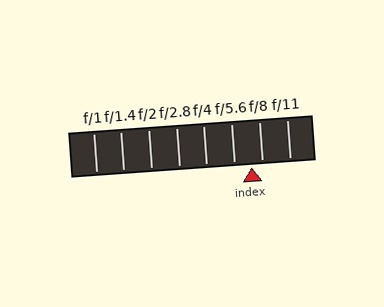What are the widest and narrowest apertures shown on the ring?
The widest aperture shown is f/1 and the narrowest is f/11.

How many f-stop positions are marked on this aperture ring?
There are 8 f-stop positions marked.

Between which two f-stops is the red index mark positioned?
The index mark is between f/5.6 and f/8.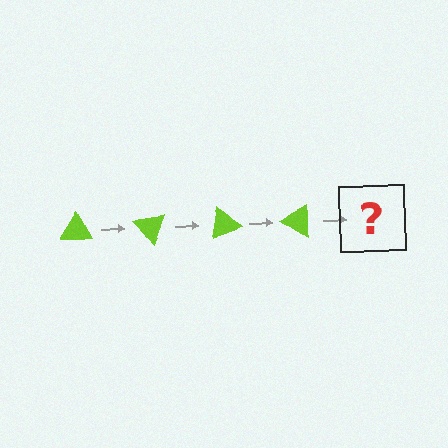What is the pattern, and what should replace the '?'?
The pattern is that the triangle rotates 50 degrees each step. The '?' should be a lime triangle rotated 200 degrees.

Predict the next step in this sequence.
The next step is a lime triangle rotated 200 degrees.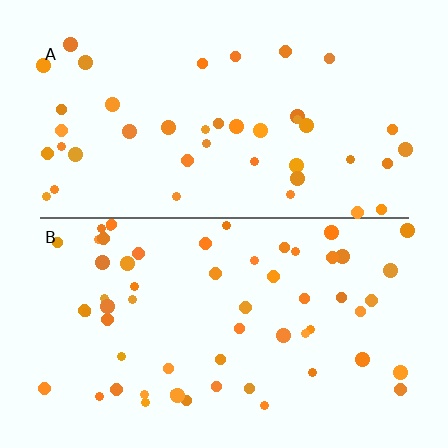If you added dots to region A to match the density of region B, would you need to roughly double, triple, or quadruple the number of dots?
Approximately double.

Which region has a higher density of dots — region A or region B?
B (the bottom).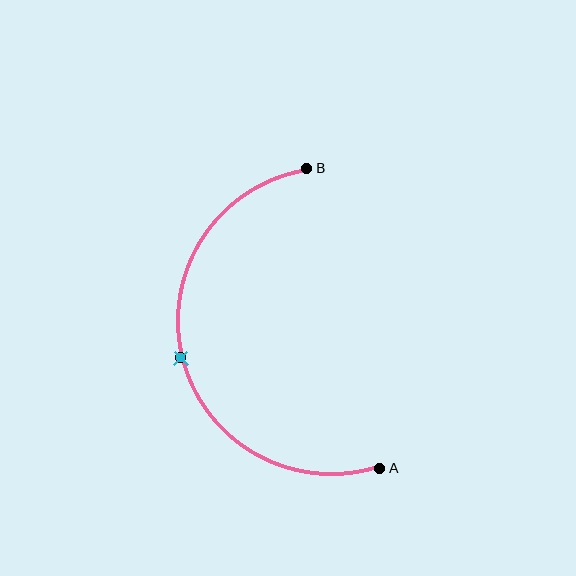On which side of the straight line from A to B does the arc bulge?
The arc bulges to the left of the straight line connecting A and B.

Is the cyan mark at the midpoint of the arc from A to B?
Yes. The cyan mark lies on the arc at equal arc-length from both A and B — it is the arc midpoint.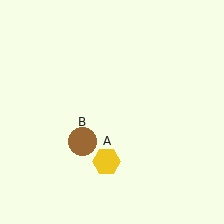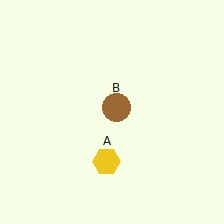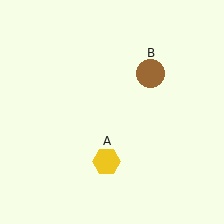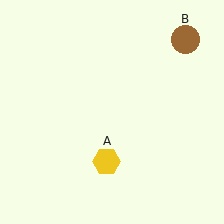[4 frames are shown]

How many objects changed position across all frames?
1 object changed position: brown circle (object B).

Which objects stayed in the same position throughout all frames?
Yellow hexagon (object A) remained stationary.